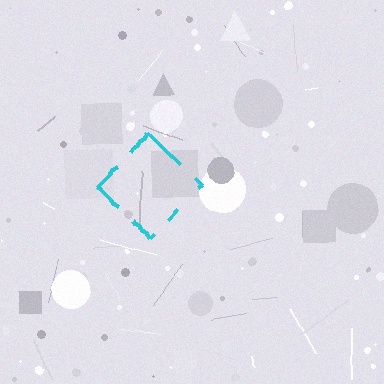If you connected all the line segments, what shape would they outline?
They would outline a diamond.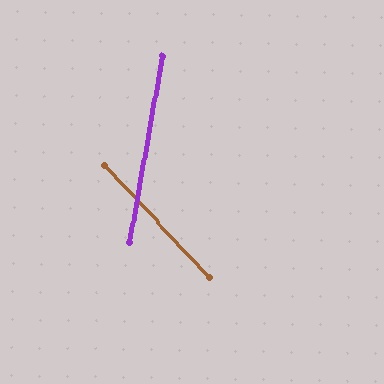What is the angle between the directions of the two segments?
Approximately 53 degrees.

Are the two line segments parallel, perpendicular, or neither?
Neither parallel nor perpendicular — they differ by about 53°.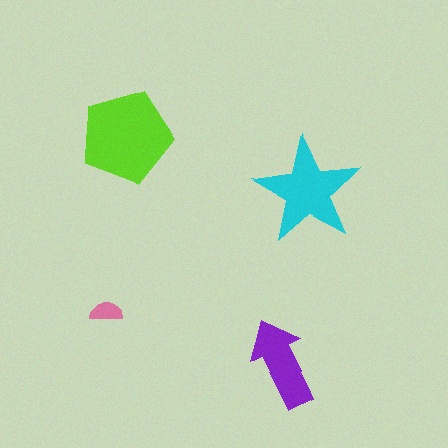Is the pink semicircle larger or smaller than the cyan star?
Smaller.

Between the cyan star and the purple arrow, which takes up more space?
The cyan star.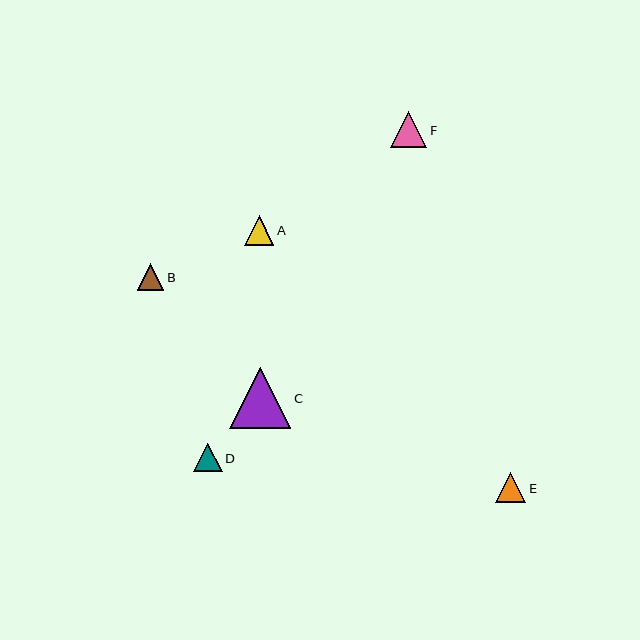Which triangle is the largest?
Triangle C is the largest with a size of approximately 61 pixels.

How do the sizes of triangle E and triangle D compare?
Triangle E and triangle D are approximately the same size.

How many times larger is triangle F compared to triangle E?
Triangle F is approximately 1.2 times the size of triangle E.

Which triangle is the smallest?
Triangle B is the smallest with a size of approximately 27 pixels.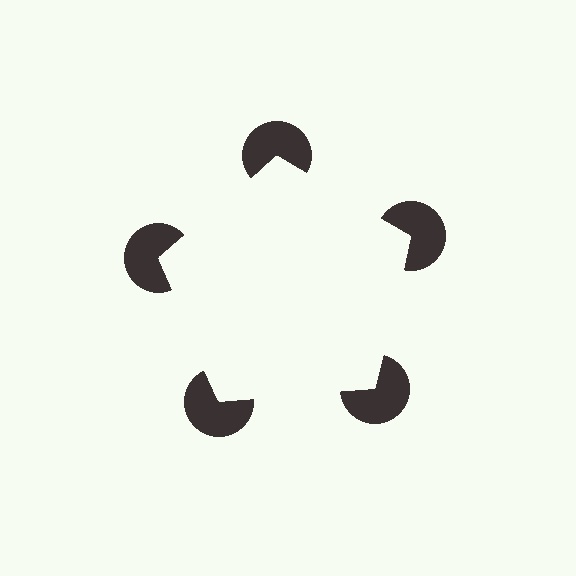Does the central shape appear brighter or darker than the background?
It typically appears slightly brighter than the background, even though no actual brightness change is drawn.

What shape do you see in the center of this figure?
An illusory pentagon — its edges are inferred from the aligned wedge cuts in the pac-man discs, not physically drawn.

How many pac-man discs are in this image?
There are 5 — one at each vertex of the illusory pentagon.